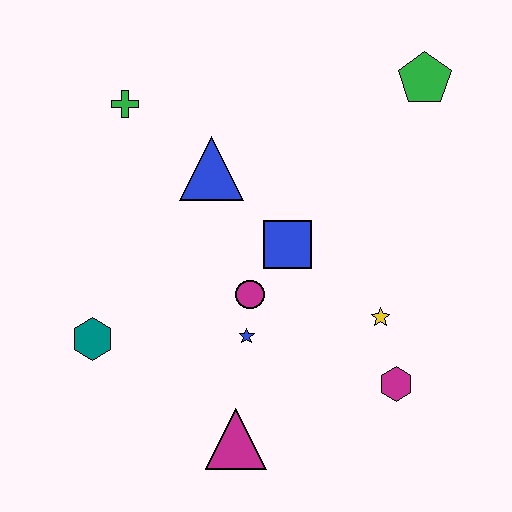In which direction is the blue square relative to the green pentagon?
The blue square is below the green pentagon.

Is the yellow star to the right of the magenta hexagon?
No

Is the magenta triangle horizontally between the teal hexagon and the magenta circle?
Yes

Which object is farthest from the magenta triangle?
The green pentagon is farthest from the magenta triangle.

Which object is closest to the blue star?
The magenta circle is closest to the blue star.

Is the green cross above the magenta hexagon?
Yes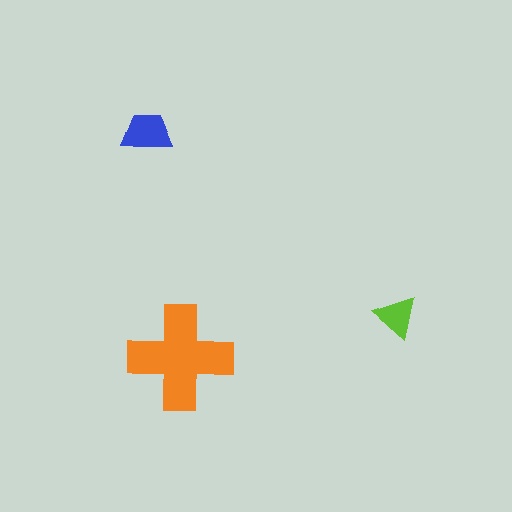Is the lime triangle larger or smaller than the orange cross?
Smaller.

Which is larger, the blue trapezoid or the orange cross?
The orange cross.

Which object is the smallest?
The lime triangle.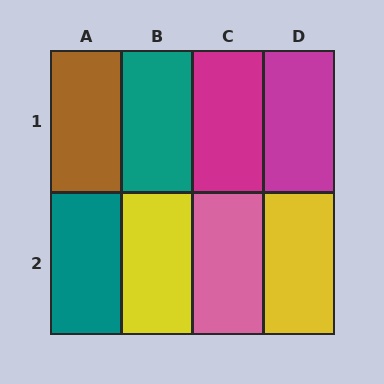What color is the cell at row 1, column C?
Magenta.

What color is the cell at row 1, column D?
Magenta.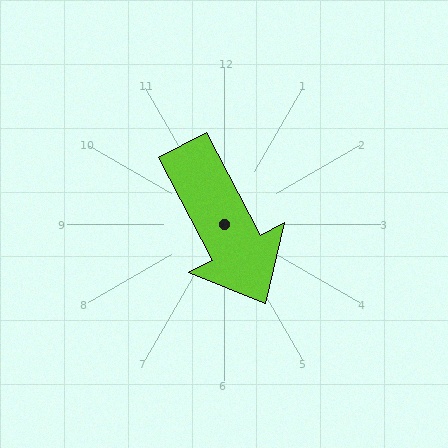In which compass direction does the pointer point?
Southeast.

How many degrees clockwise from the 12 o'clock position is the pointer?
Approximately 152 degrees.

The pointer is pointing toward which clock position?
Roughly 5 o'clock.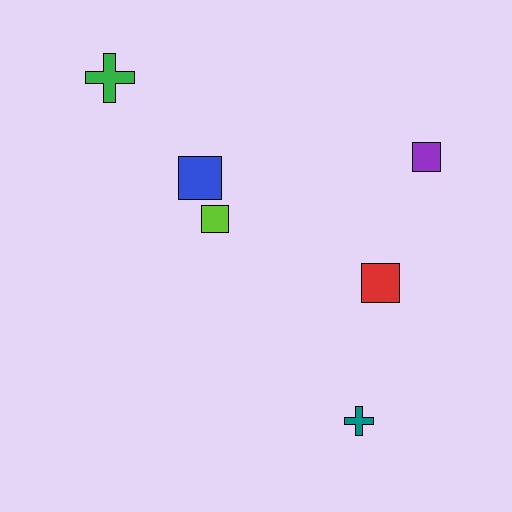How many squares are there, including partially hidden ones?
There are 4 squares.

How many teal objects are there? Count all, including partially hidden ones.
There is 1 teal object.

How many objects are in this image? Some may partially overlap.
There are 6 objects.